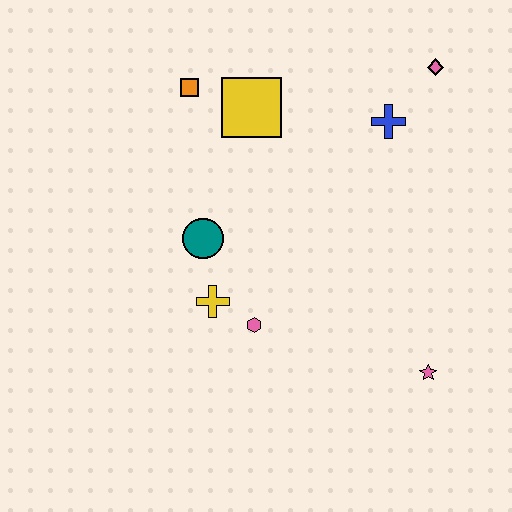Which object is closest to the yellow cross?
The pink hexagon is closest to the yellow cross.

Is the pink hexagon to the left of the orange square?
No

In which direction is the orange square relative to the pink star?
The orange square is above the pink star.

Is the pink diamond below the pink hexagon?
No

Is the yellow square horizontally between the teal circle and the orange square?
No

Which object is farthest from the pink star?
The orange square is farthest from the pink star.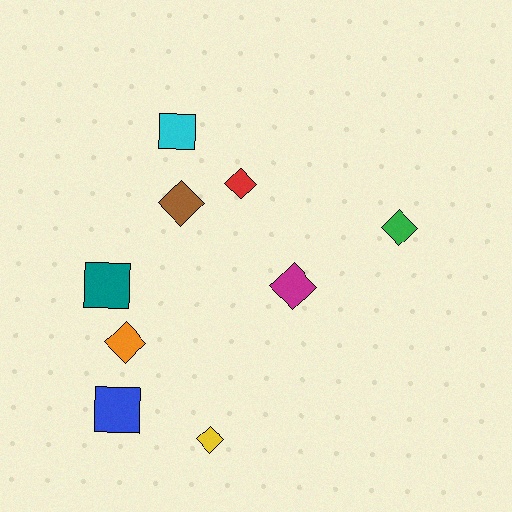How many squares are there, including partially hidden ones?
There are 3 squares.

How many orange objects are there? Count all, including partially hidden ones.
There is 1 orange object.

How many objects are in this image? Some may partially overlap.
There are 9 objects.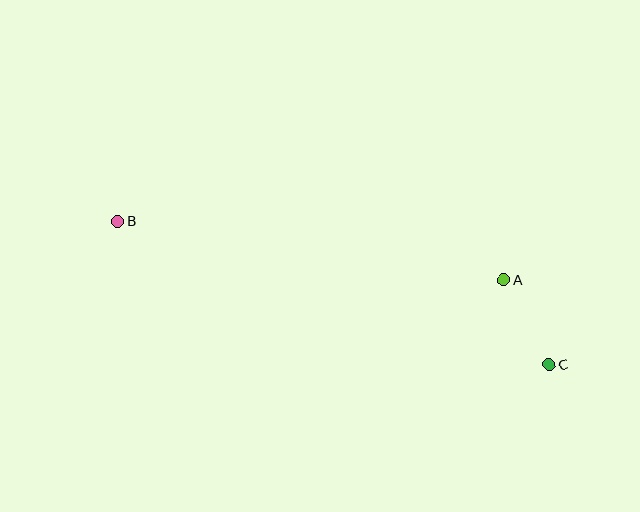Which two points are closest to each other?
Points A and C are closest to each other.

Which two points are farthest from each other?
Points B and C are farthest from each other.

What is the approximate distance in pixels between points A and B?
The distance between A and B is approximately 391 pixels.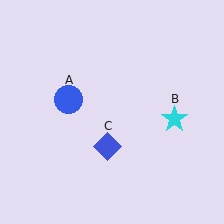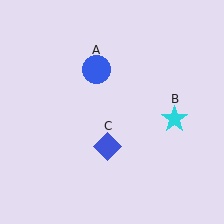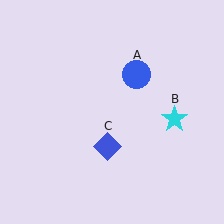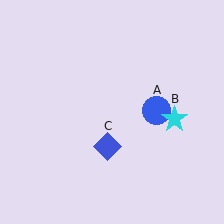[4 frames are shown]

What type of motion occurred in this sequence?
The blue circle (object A) rotated clockwise around the center of the scene.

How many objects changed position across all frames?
1 object changed position: blue circle (object A).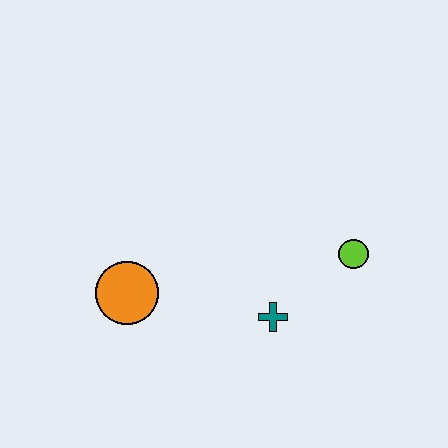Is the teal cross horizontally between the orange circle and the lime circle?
Yes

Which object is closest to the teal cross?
The lime circle is closest to the teal cross.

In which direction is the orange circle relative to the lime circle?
The orange circle is to the left of the lime circle.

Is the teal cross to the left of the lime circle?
Yes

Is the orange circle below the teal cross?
No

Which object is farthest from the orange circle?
The lime circle is farthest from the orange circle.